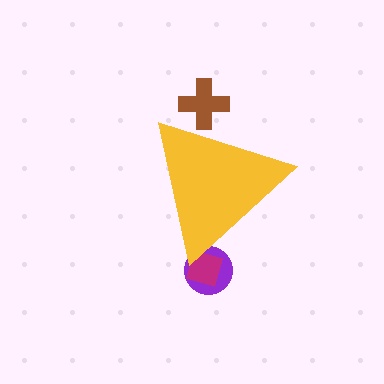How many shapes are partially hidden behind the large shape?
3 shapes are partially hidden.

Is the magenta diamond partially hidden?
Yes, the magenta diamond is partially hidden behind the yellow triangle.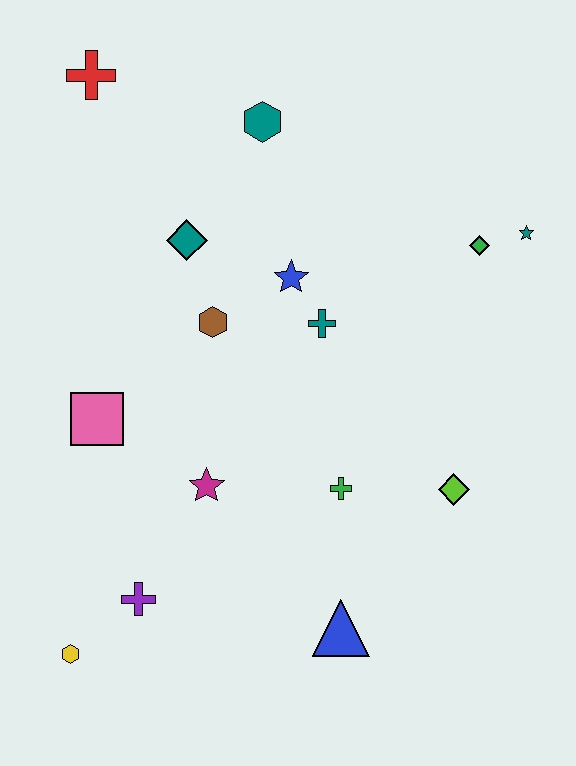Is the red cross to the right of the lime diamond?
No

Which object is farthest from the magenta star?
The red cross is farthest from the magenta star.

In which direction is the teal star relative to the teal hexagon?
The teal star is to the right of the teal hexagon.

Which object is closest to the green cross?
The lime diamond is closest to the green cross.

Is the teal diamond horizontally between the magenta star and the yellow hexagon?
Yes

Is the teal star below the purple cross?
No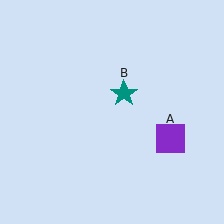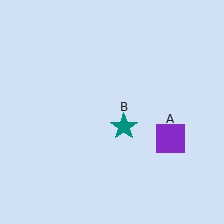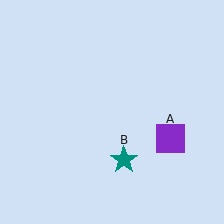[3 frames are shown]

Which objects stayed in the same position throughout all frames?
Purple square (object A) remained stationary.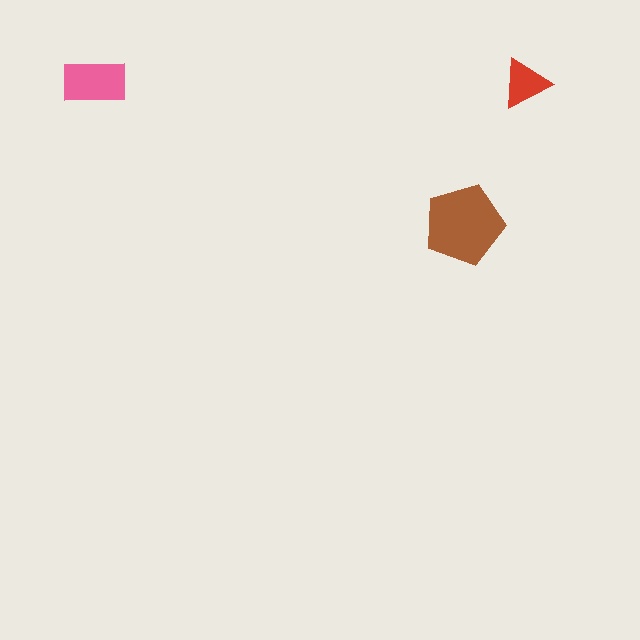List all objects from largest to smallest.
The brown pentagon, the pink rectangle, the red triangle.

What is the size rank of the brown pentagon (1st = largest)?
1st.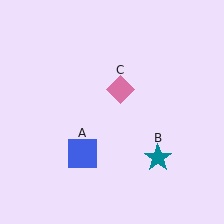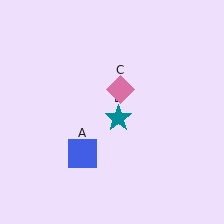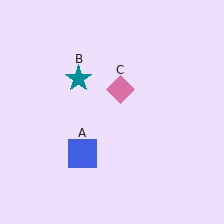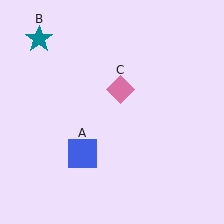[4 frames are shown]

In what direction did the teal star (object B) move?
The teal star (object B) moved up and to the left.